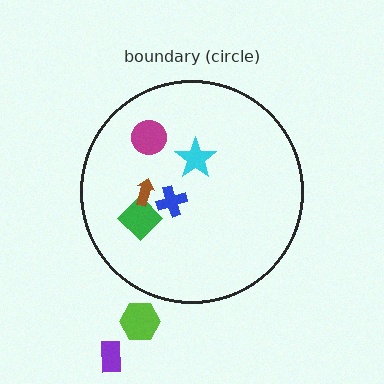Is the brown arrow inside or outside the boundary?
Inside.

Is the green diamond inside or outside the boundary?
Inside.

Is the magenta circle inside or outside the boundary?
Inside.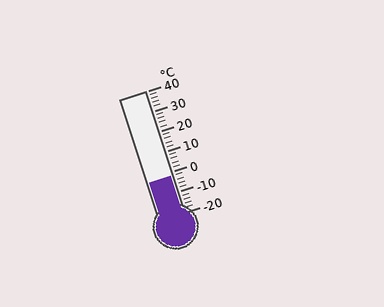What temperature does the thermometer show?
The thermometer shows approximately -2°C.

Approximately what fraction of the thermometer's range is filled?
The thermometer is filled to approximately 30% of its range.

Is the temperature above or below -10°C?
The temperature is above -10°C.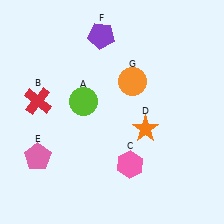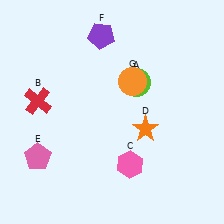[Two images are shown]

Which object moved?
The lime circle (A) moved right.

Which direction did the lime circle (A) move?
The lime circle (A) moved right.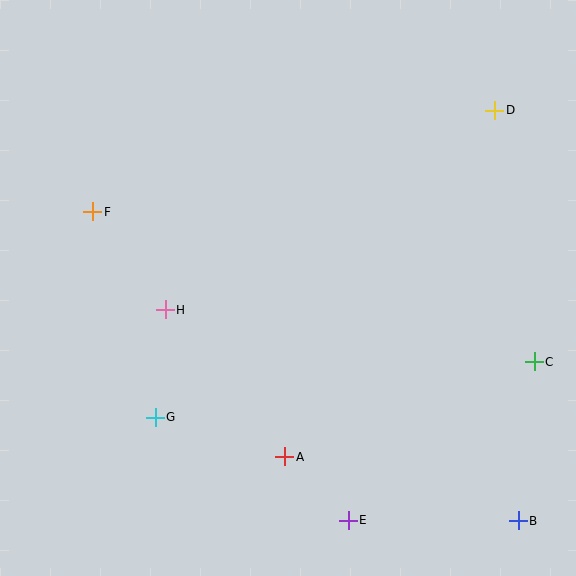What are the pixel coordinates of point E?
Point E is at (348, 520).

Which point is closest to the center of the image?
Point H at (165, 310) is closest to the center.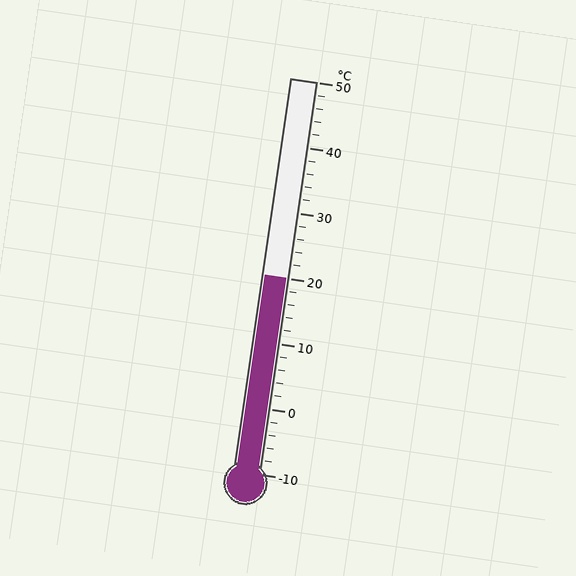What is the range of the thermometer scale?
The thermometer scale ranges from -10°C to 50°C.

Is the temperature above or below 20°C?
The temperature is at 20°C.